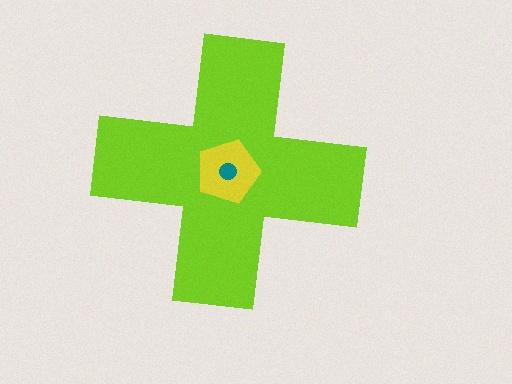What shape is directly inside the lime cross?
The yellow pentagon.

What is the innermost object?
The teal circle.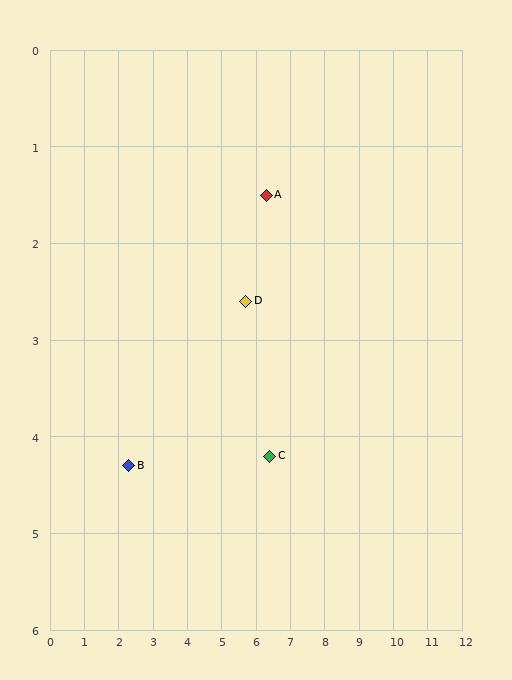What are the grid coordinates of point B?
Point B is at approximately (2.3, 4.3).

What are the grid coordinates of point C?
Point C is at approximately (6.4, 4.2).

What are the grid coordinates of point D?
Point D is at approximately (5.7, 2.6).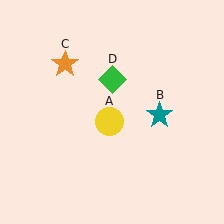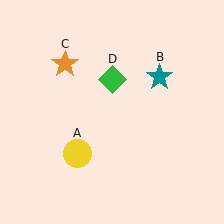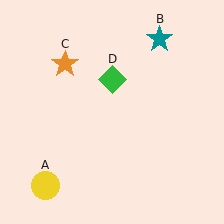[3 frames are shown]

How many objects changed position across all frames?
2 objects changed position: yellow circle (object A), teal star (object B).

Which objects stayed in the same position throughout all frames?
Orange star (object C) and green diamond (object D) remained stationary.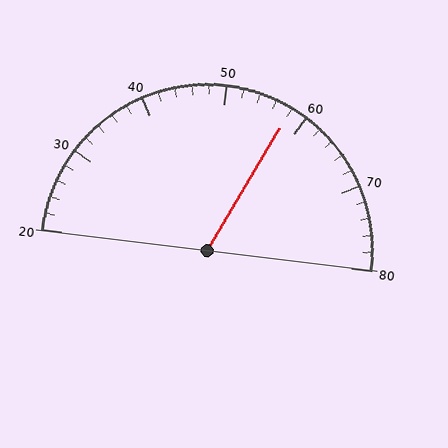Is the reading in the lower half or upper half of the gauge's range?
The reading is in the upper half of the range (20 to 80).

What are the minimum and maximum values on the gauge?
The gauge ranges from 20 to 80.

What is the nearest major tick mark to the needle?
The nearest major tick mark is 60.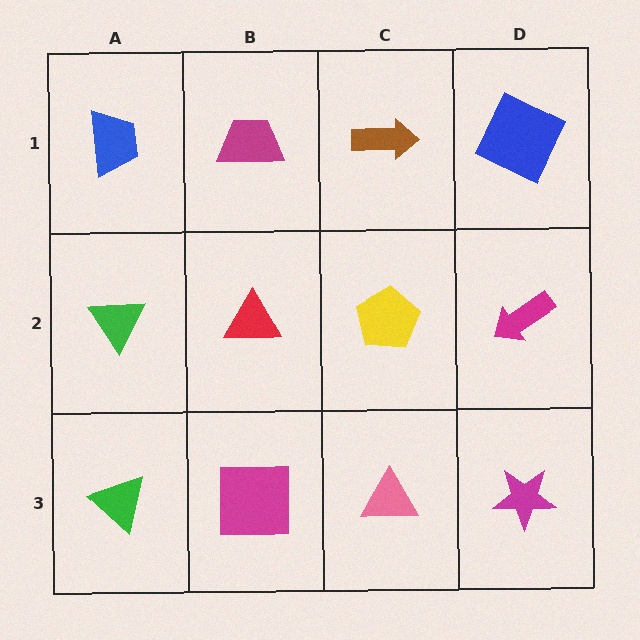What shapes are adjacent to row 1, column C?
A yellow pentagon (row 2, column C), a magenta trapezoid (row 1, column B), a blue square (row 1, column D).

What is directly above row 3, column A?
A green triangle.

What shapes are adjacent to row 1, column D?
A magenta arrow (row 2, column D), a brown arrow (row 1, column C).